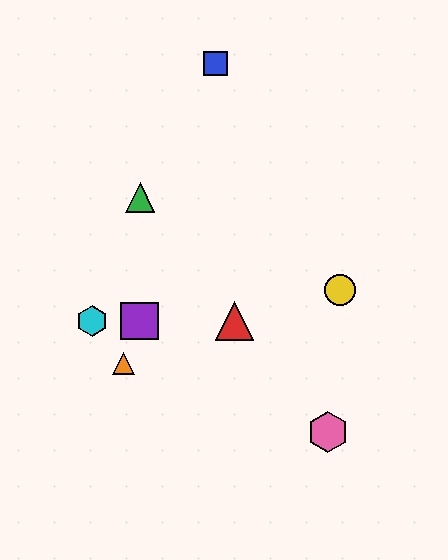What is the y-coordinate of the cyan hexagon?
The cyan hexagon is at y≈321.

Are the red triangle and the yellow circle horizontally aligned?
No, the red triangle is at y≈321 and the yellow circle is at y≈290.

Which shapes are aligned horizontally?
The red triangle, the purple square, the cyan hexagon are aligned horizontally.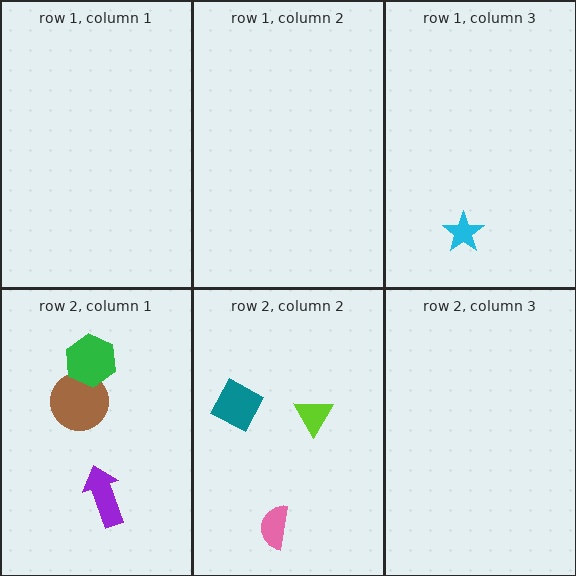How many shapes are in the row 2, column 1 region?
3.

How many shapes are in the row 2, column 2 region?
3.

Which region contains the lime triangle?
The row 2, column 2 region.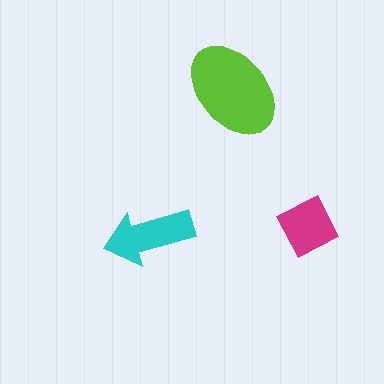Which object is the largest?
The lime ellipse.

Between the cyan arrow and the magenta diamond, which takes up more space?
The cyan arrow.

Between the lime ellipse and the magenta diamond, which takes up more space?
The lime ellipse.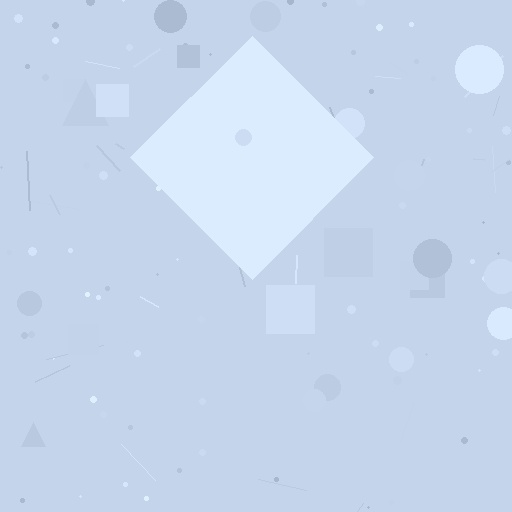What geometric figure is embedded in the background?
A diamond is embedded in the background.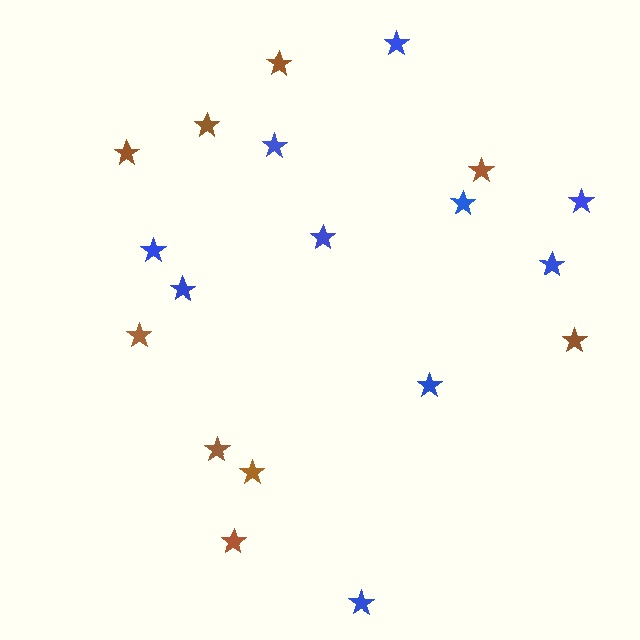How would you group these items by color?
There are 2 groups: one group of blue stars (10) and one group of brown stars (9).